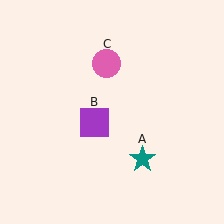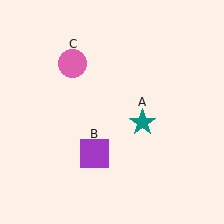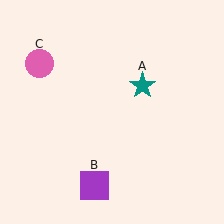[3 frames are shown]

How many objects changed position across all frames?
3 objects changed position: teal star (object A), purple square (object B), pink circle (object C).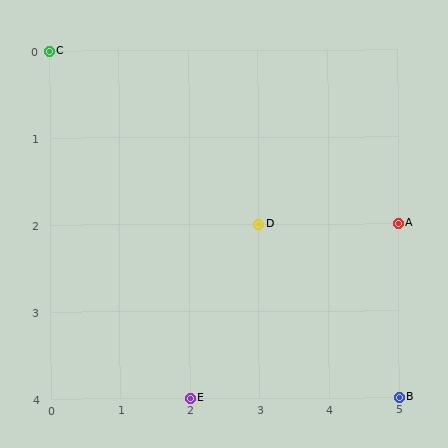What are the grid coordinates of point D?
Point D is at grid coordinates (3, 2).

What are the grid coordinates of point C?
Point C is at grid coordinates (0, 0).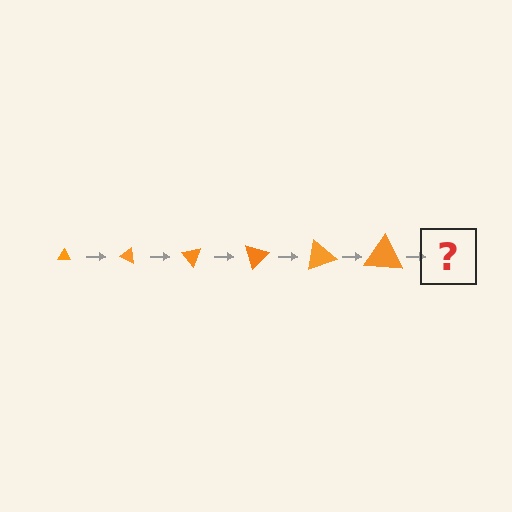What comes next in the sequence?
The next element should be a triangle, larger than the previous one and rotated 150 degrees from the start.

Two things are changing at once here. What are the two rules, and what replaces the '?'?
The two rules are that the triangle grows larger each step and it rotates 25 degrees each step. The '?' should be a triangle, larger than the previous one and rotated 150 degrees from the start.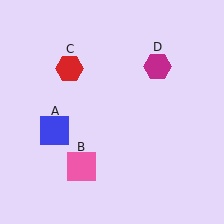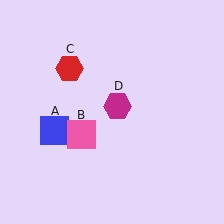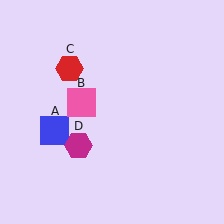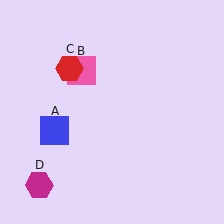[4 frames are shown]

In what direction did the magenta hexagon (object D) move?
The magenta hexagon (object D) moved down and to the left.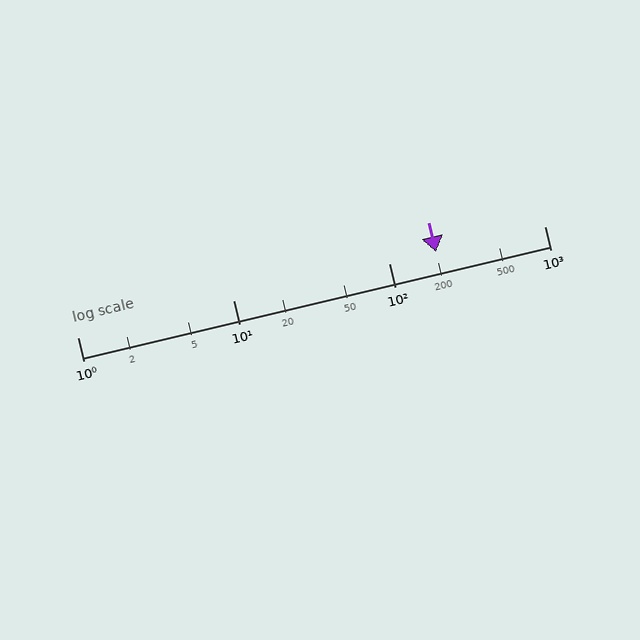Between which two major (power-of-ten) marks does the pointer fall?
The pointer is between 100 and 1000.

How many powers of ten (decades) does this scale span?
The scale spans 3 decades, from 1 to 1000.